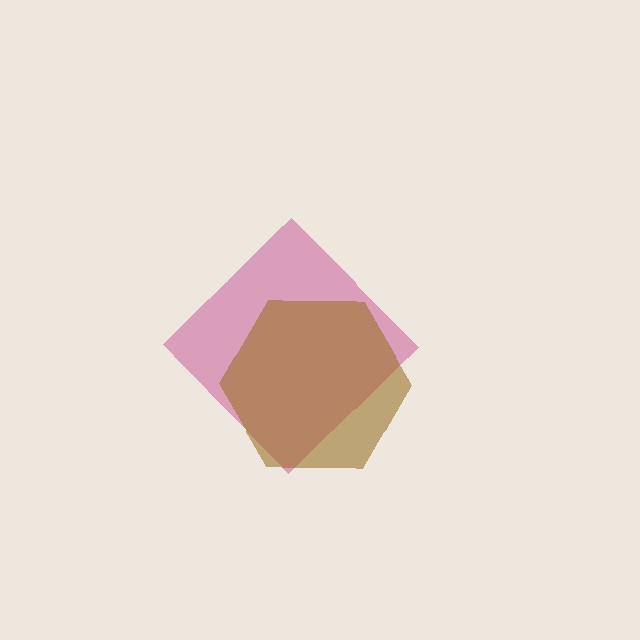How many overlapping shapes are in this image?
There are 2 overlapping shapes in the image.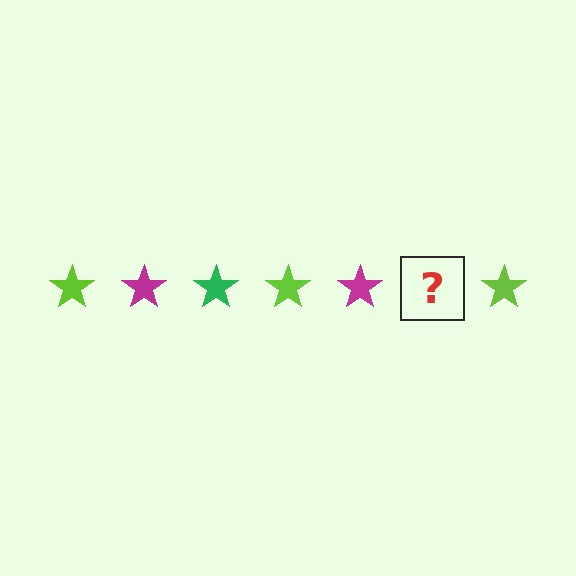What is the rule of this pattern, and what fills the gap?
The rule is that the pattern cycles through lime, magenta, green stars. The gap should be filled with a green star.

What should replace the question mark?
The question mark should be replaced with a green star.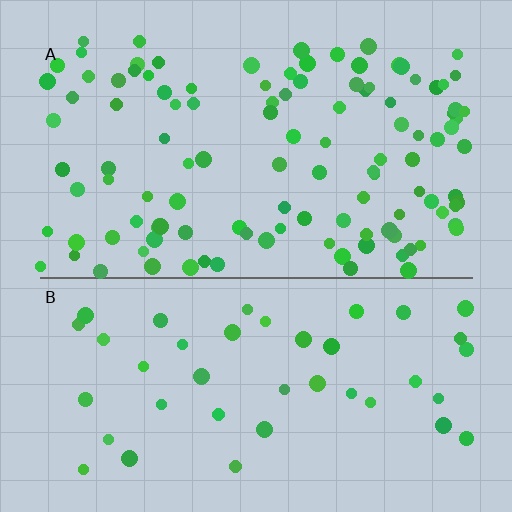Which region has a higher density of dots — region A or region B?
A (the top).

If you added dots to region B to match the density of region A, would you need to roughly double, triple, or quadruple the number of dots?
Approximately triple.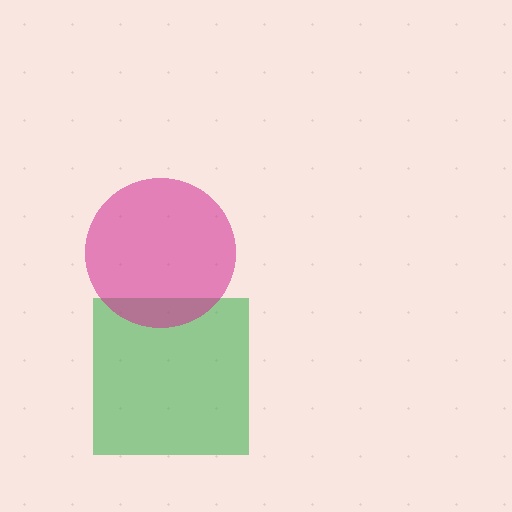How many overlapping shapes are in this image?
There are 2 overlapping shapes in the image.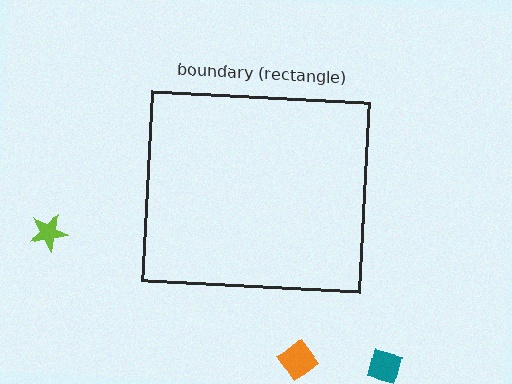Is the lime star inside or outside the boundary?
Outside.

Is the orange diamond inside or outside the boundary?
Outside.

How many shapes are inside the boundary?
0 inside, 3 outside.